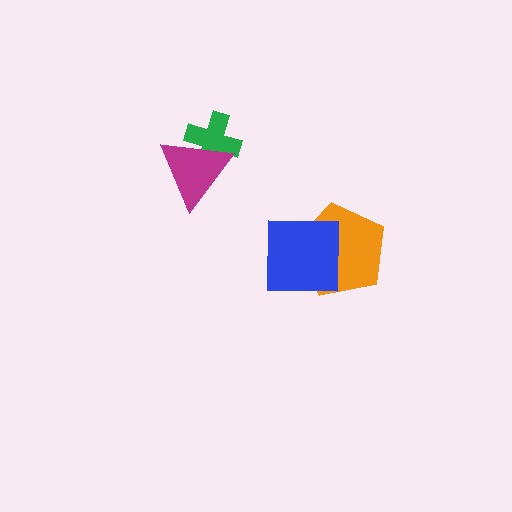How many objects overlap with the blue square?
1 object overlaps with the blue square.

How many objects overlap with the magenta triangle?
1 object overlaps with the magenta triangle.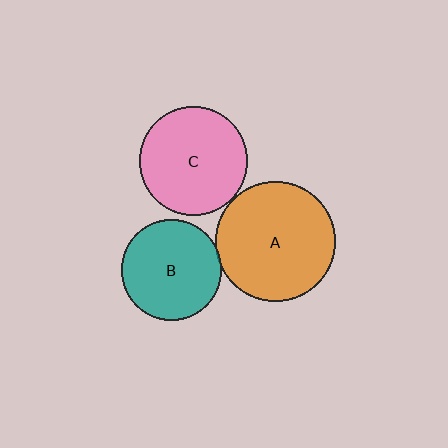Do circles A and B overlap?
Yes.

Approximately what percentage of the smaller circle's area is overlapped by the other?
Approximately 5%.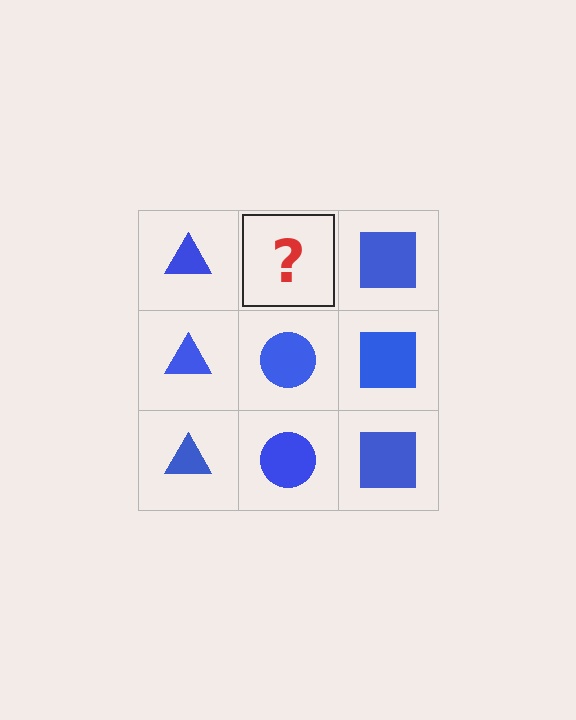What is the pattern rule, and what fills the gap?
The rule is that each column has a consistent shape. The gap should be filled with a blue circle.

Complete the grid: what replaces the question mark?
The question mark should be replaced with a blue circle.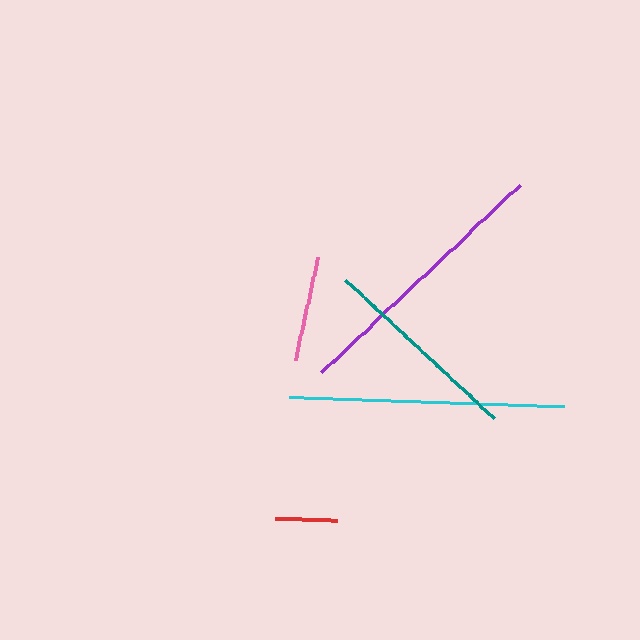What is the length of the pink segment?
The pink segment is approximately 106 pixels long.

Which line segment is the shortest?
The red line is the shortest at approximately 62 pixels.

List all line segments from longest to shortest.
From longest to shortest: cyan, purple, teal, pink, red.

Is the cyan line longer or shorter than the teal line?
The cyan line is longer than the teal line.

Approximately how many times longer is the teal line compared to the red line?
The teal line is approximately 3.3 times the length of the red line.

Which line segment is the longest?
The cyan line is the longest at approximately 275 pixels.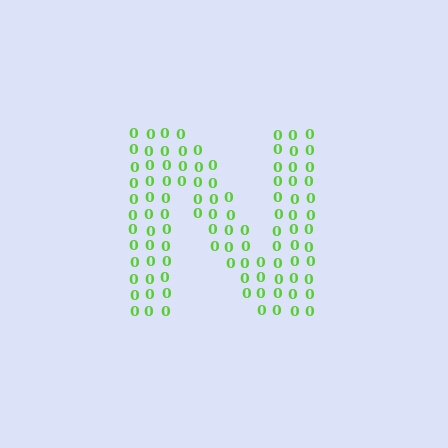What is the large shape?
The large shape is the letter N.